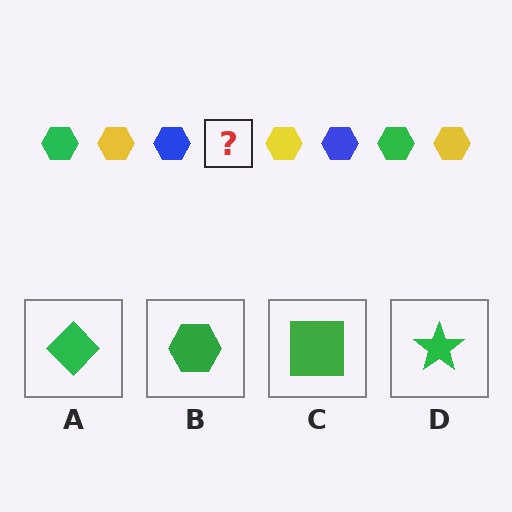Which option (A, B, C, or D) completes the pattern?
B.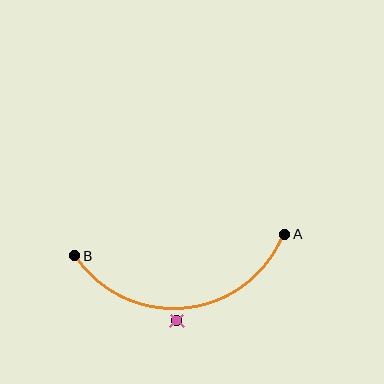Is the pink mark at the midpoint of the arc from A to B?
No — the pink mark does not lie on the arc at all. It sits slightly outside the curve.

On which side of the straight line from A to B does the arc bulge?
The arc bulges below the straight line connecting A and B.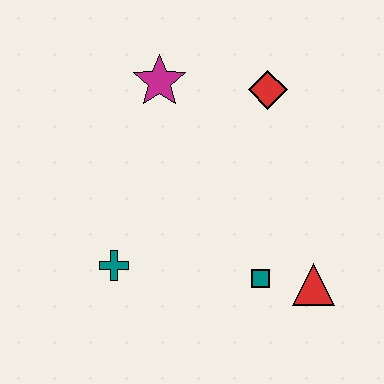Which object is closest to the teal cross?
The teal square is closest to the teal cross.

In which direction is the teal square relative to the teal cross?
The teal square is to the right of the teal cross.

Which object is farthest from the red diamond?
The teal cross is farthest from the red diamond.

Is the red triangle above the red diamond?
No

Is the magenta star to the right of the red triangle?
No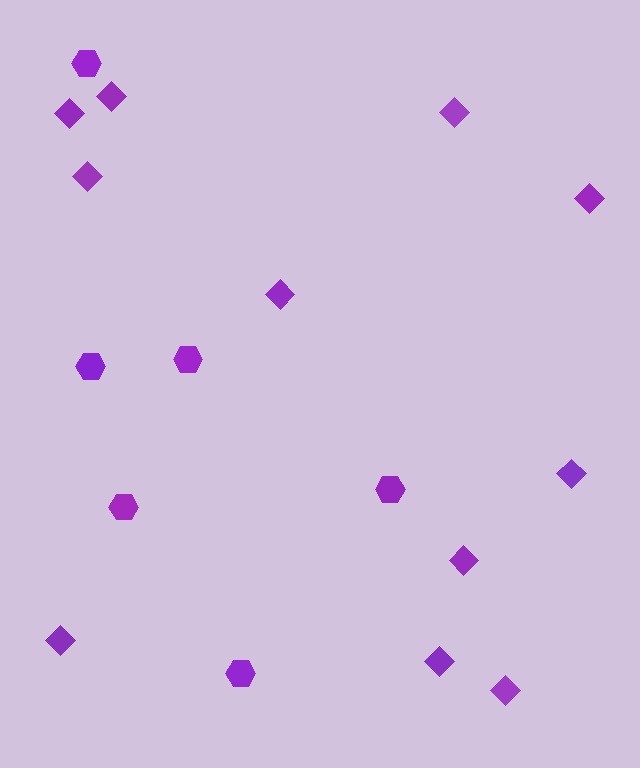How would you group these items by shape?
There are 2 groups: one group of hexagons (6) and one group of diamonds (11).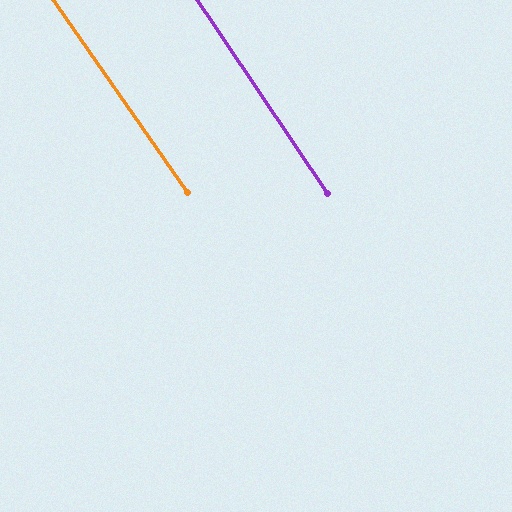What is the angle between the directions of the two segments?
Approximately 1 degree.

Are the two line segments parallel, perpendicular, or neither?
Parallel — their directions differ by only 1.1°.